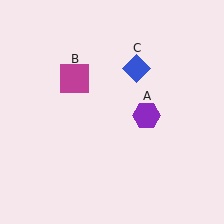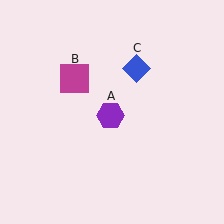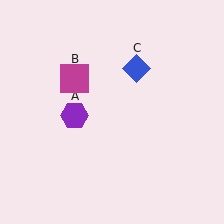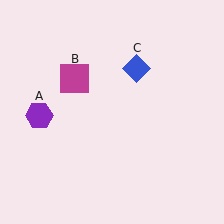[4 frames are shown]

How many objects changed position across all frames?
1 object changed position: purple hexagon (object A).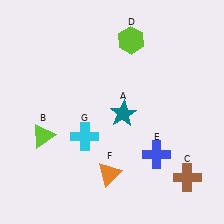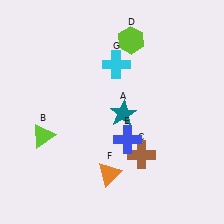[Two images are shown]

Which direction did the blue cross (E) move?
The blue cross (E) moved left.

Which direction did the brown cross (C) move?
The brown cross (C) moved left.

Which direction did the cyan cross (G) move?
The cyan cross (G) moved up.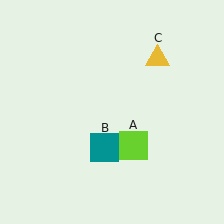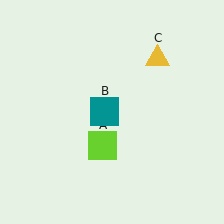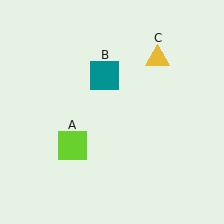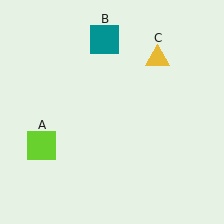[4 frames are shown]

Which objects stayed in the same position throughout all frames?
Yellow triangle (object C) remained stationary.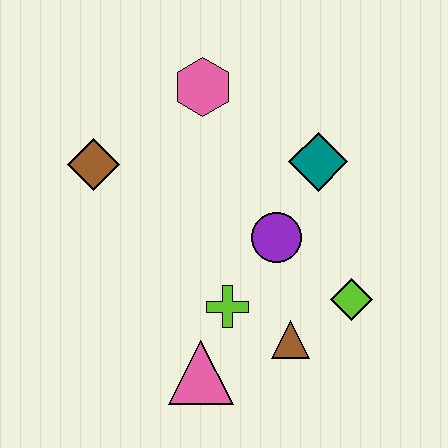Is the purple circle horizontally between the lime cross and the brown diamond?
No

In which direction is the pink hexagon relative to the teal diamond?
The pink hexagon is to the left of the teal diamond.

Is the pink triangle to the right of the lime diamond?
No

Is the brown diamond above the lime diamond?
Yes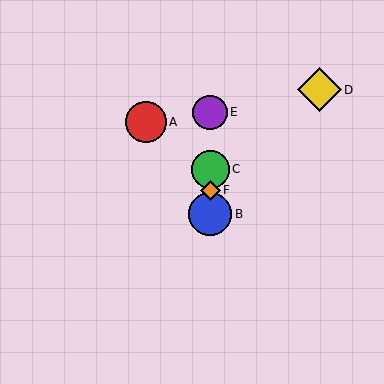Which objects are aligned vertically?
Objects B, C, E, F are aligned vertically.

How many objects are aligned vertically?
4 objects (B, C, E, F) are aligned vertically.